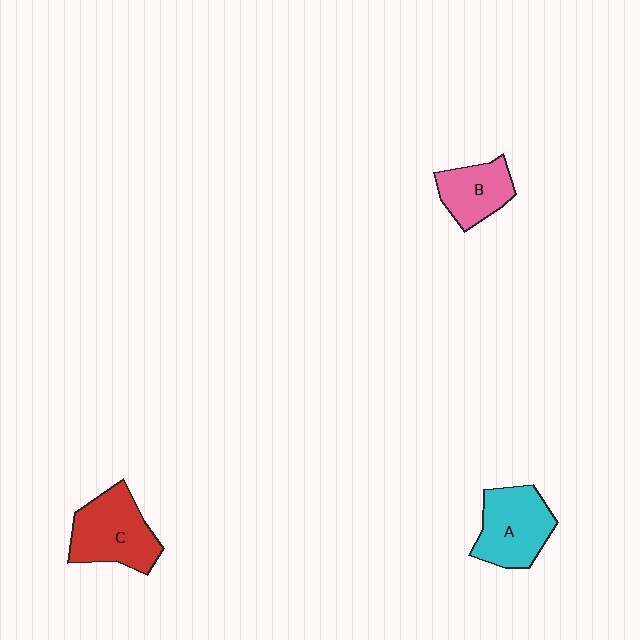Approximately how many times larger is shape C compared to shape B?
Approximately 1.4 times.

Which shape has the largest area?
Shape C (red).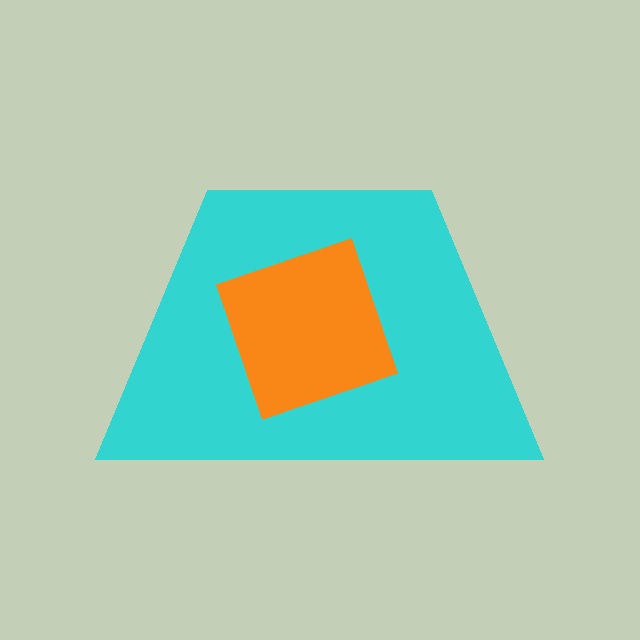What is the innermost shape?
The orange diamond.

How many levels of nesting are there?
2.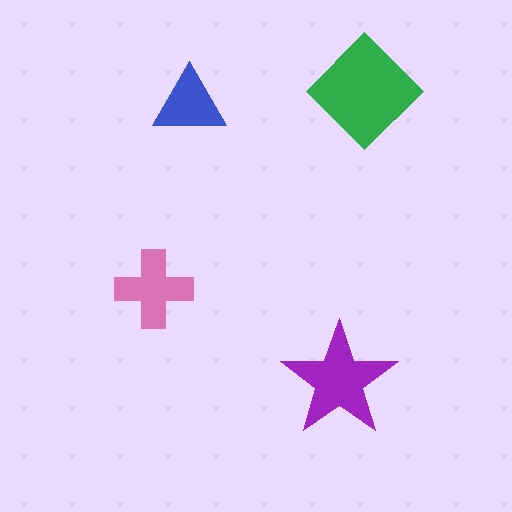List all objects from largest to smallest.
The green diamond, the purple star, the pink cross, the blue triangle.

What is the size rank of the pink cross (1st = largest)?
3rd.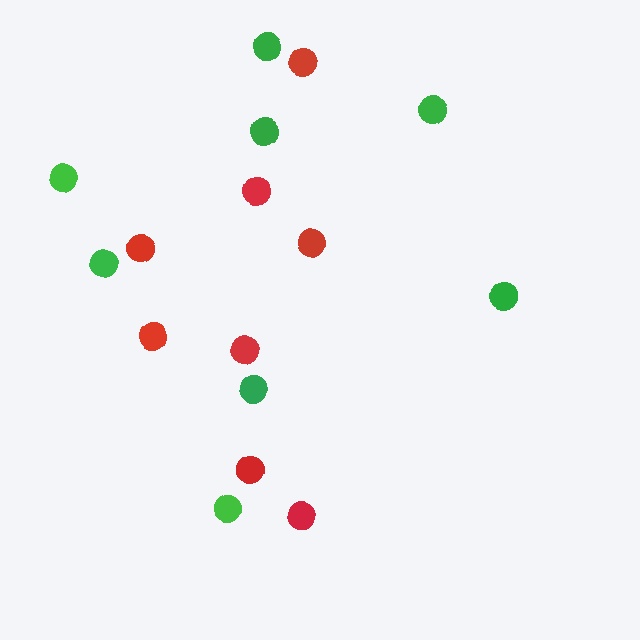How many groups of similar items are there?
There are 2 groups: one group of green circles (8) and one group of red circles (8).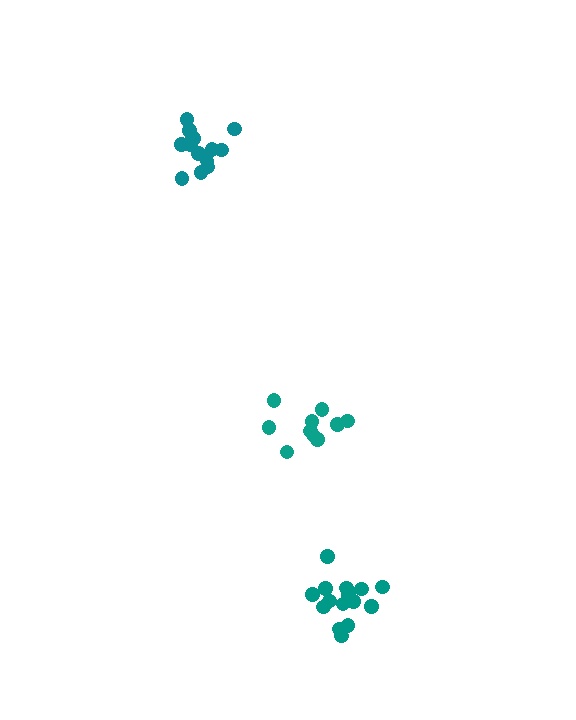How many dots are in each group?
Group 1: 10 dots, Group 2: 14 dots, Group 3: 15 dots (39 total).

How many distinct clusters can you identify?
There are 3 distinct clusters.